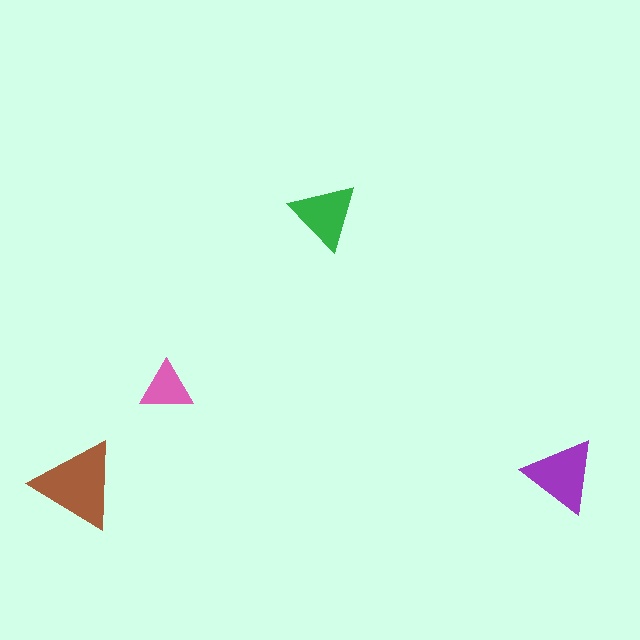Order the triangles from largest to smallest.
the brown one, the purple one, the green one, the pink one.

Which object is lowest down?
The brown triangle is bottommost.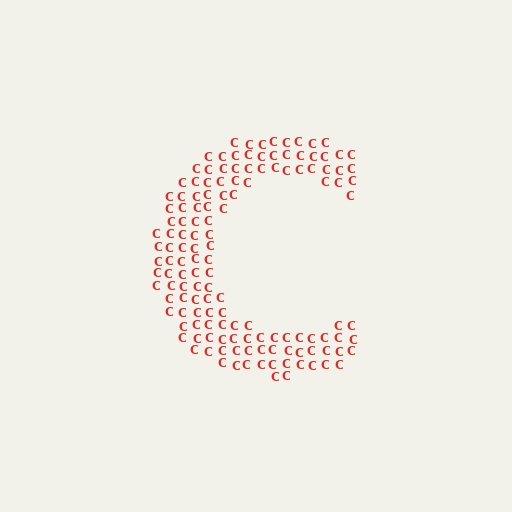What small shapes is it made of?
It is made of small letter C's.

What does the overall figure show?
The overall figure shows the letter C.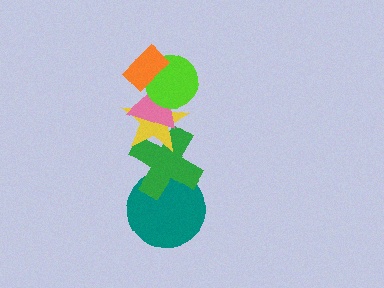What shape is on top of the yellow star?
The pink triangle is on top of the yellow star.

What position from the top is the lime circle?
The lime circle is 2nd from the top.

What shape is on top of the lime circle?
The orange rectangle is on top of the lime circle.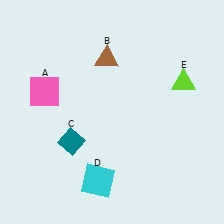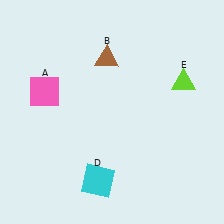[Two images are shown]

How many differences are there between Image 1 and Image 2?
There is 1 difference between the two images.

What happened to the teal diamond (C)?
The teal diamond (C) was removed in Image 2. It was in the bottom-left area of Image 1.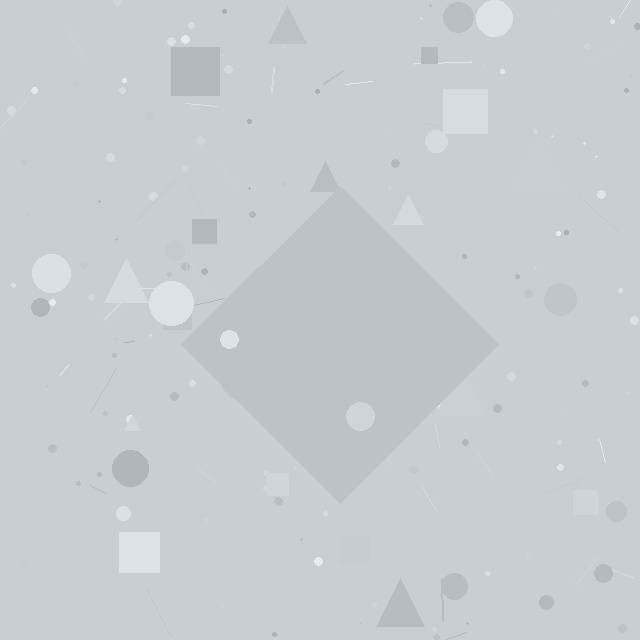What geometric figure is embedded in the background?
A diamond is embedded in the background.